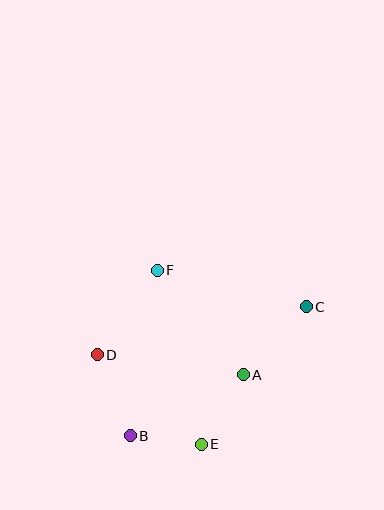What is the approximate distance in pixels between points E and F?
The distance between E and F is approximately 180 pixels.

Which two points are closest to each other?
Points B and E are closest to each other.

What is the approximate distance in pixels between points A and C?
The distance between A and C is approximately 93 pixels.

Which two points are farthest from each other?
Points B and C are farthest from each other.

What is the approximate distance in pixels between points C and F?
The distance between C and F is approximately 153 pixels.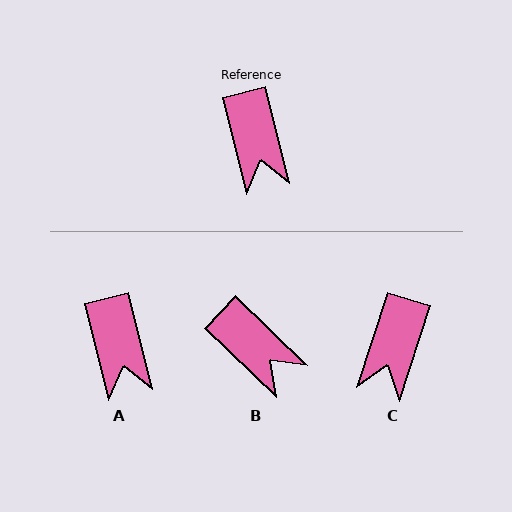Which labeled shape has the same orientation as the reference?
A.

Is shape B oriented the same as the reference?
No, it is off by about 32 degrees.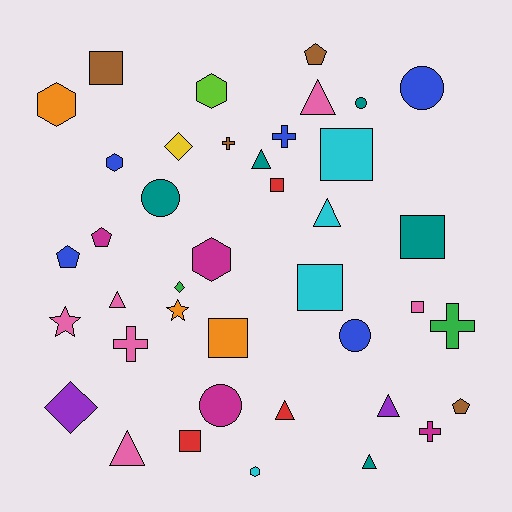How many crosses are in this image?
There are 5 crosses.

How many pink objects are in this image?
There are 6 pink objects.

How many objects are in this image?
There are 40 objects.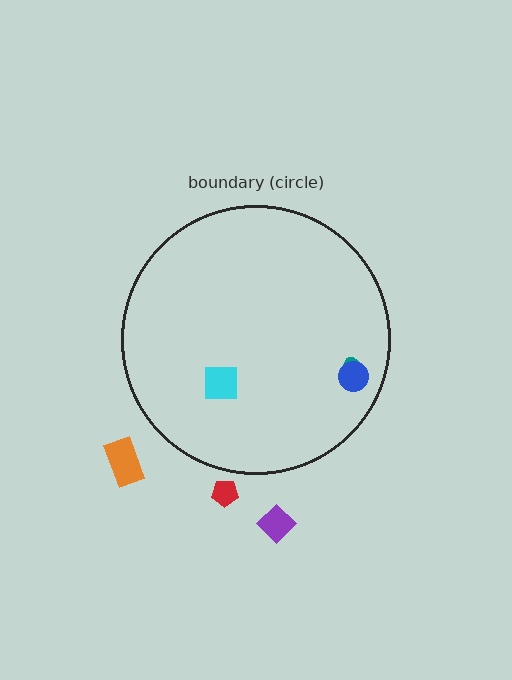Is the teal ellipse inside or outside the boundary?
Inside.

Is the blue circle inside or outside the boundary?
Inside.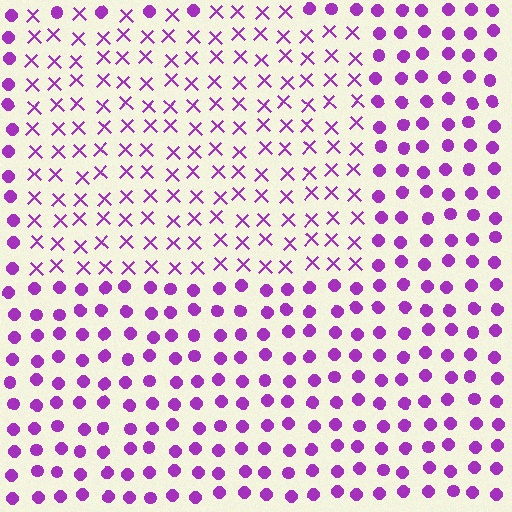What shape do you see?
I see a rectangle.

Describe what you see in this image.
The image is filled with small purple elements arranged in a uniform grid. A rectangle-shaped region contains X marks, while the surrounding area contains circles. The boundary is defined purely by the change in element shape.